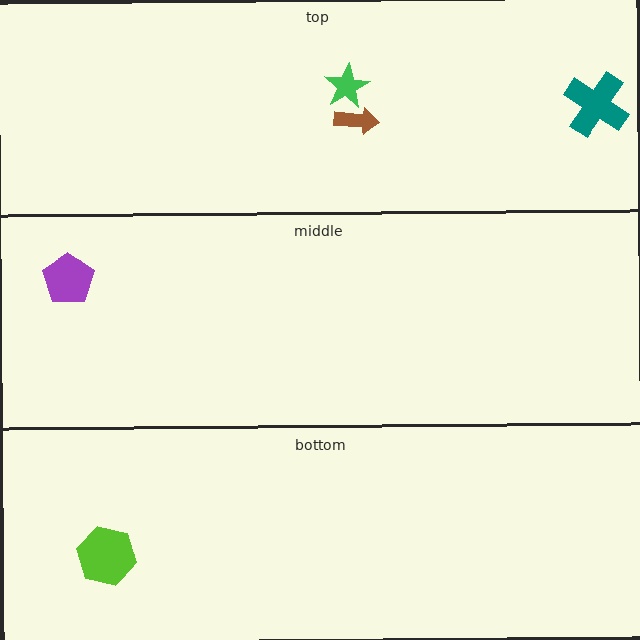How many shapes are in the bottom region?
1.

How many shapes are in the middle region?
1.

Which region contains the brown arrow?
The top region.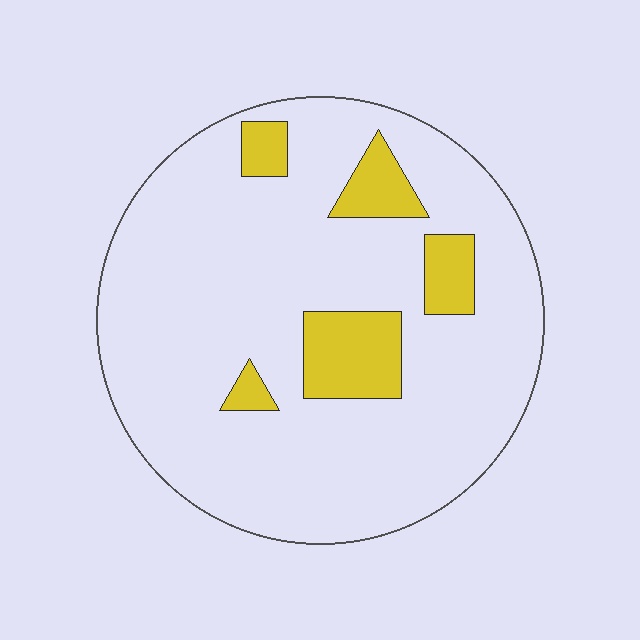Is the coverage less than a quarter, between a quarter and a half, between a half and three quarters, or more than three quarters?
Less than a quarter.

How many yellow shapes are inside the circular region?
5.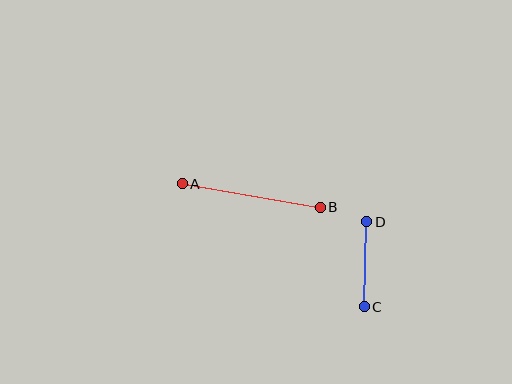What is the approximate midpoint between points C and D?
The midpoint is at approximately (365, 264) pixels.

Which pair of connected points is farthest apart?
Points A and B are farthest apart.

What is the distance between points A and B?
The distance is approximately 140 pixels.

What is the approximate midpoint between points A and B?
The midpoint is at approximately (251, 195) pixels.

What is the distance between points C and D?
The distance is approximately 85 pixels.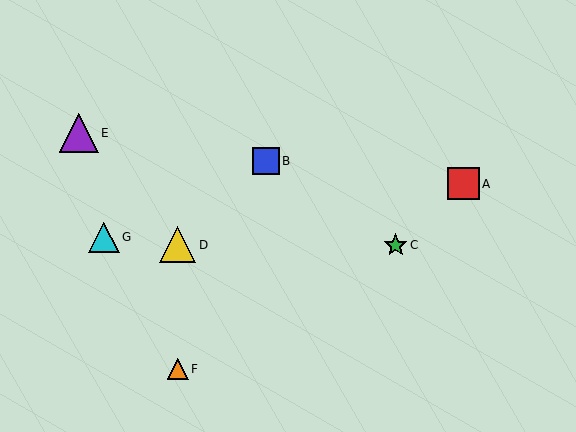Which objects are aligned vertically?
Objects D, F are aligned vertically.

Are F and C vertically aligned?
No, F is at x≈178 and C is at x≈396.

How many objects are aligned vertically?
2 objects (D, F) are aligned vertically.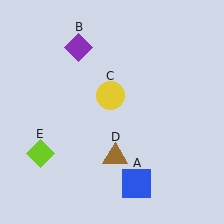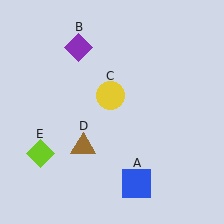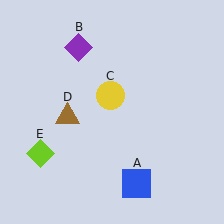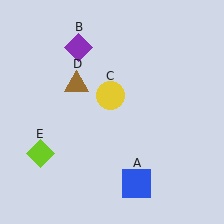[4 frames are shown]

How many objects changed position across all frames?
1 object changed position: brown triangle (object D).